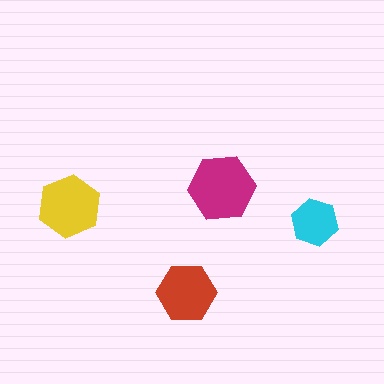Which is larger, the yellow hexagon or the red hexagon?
The yellow one.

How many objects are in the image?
There are 4 objects in the image.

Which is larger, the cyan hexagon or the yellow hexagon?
The yellow one.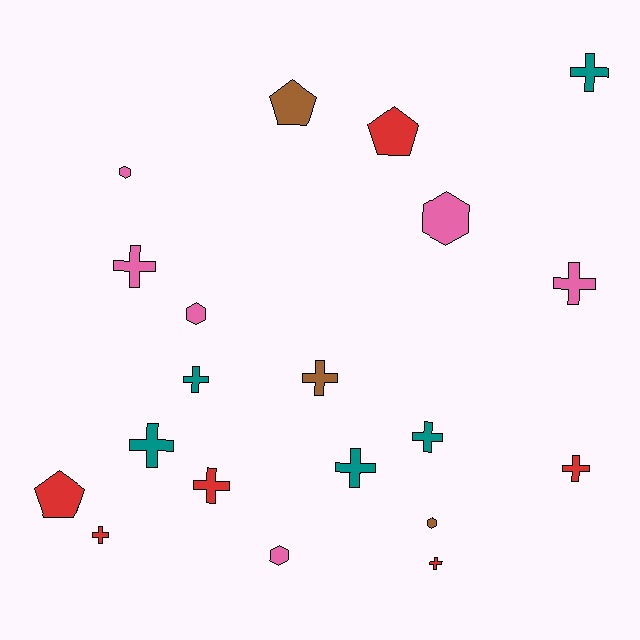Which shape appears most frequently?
Cross, with 12 objects.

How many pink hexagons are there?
There are 4 pink hexagons.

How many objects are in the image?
There are 20 objects.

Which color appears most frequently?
Pink, with 6 objects.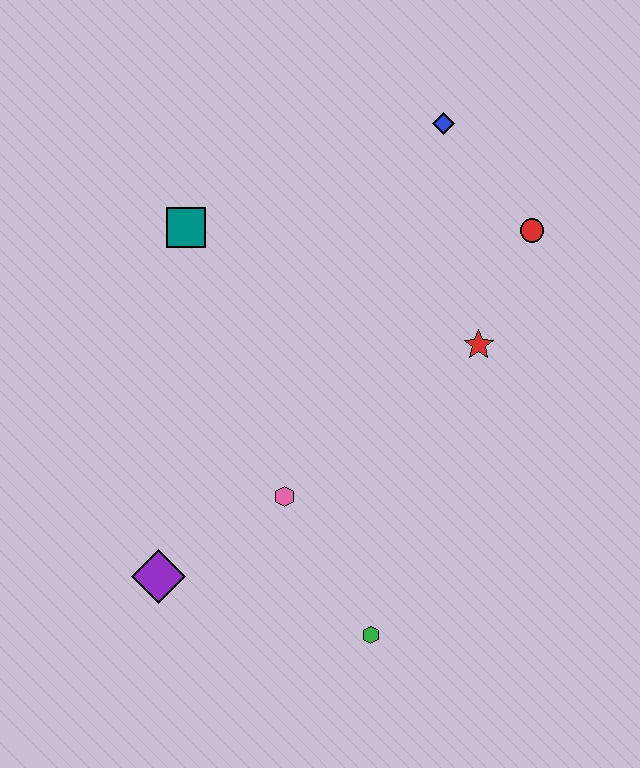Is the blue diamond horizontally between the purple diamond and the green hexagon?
No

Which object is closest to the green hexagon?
The pink hexagon is closest to the green hexagon.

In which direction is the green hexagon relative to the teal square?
The green hexagon is below the teal square.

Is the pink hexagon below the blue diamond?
Yes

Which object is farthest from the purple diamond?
The blue diamond is farthest from the purple diamond.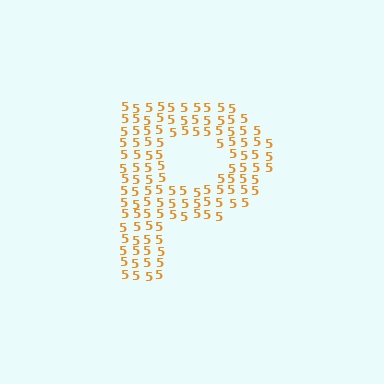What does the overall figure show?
The overall figure shows the letter P.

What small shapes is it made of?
It is made of small digit 5's.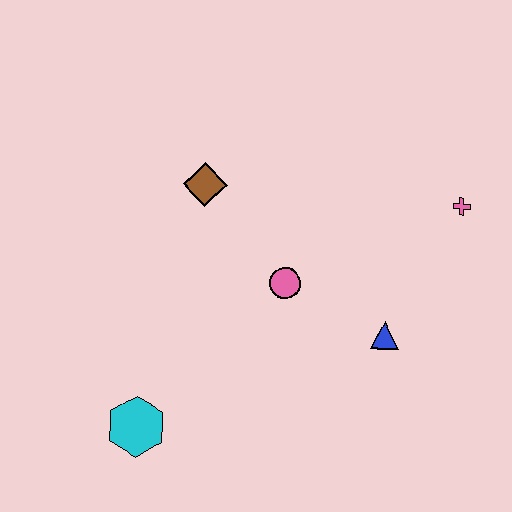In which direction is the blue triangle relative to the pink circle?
The blue triangle is to the right of the pink circle.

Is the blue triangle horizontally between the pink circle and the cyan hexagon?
No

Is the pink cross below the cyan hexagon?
No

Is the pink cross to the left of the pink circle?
No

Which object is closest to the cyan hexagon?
The pink circle is closest to the cyan hexagon.